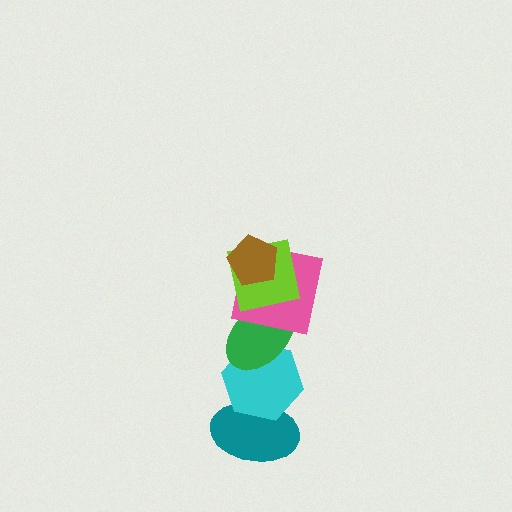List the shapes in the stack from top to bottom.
From top to bottom: the brown pentagon, the lime square, the pink square, the green ellipse, the cyan hexagon, the teal ellipse.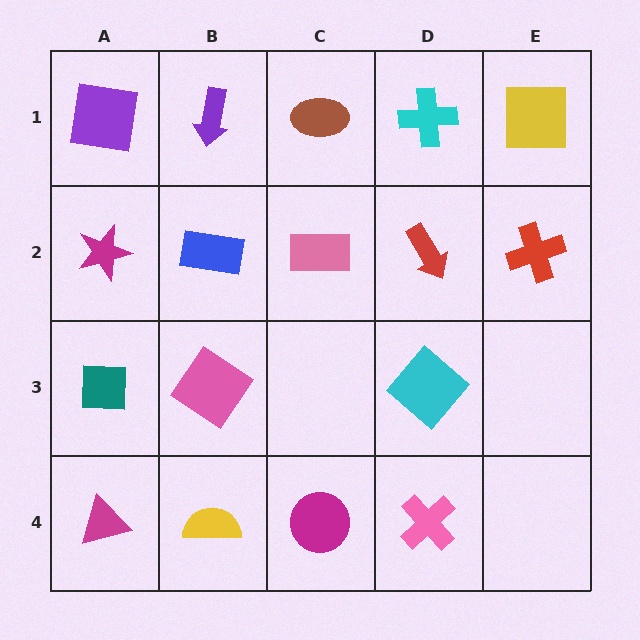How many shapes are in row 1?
5 shapes.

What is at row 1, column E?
A yellow square.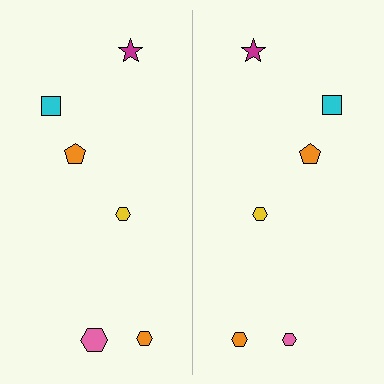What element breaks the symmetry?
The pink hexagon on the right side has a different size than its mirror counterpart.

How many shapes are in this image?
There are 12 shapes in this image.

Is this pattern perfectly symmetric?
No, the pattern is not perfectly symmetric. The pink hexagon on the right side has a different size than its mirror counterpart.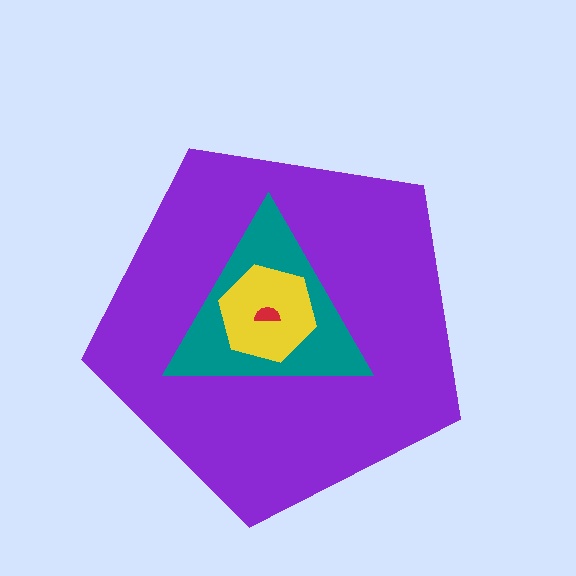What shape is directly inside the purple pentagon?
The teal triangle.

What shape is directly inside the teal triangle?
The yellow hexagon.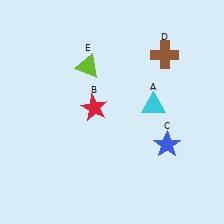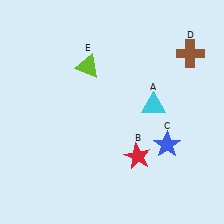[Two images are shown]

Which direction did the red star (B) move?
The red star (B) moved down.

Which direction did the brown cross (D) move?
The brown cross (D) moved right.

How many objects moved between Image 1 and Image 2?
2 objects moved between the two images.